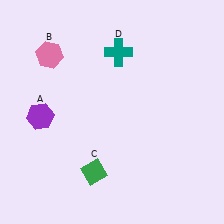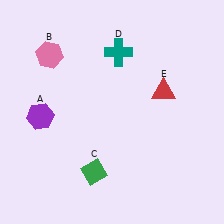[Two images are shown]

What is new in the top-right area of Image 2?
A red triangle (E) was added in the top-right area of Image 2.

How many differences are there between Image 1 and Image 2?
There is 1 difference between the two images.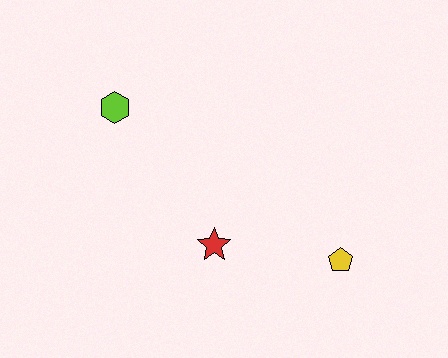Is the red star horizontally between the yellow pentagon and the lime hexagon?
Yes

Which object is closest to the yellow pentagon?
The red star is closest to the yellow pentagon.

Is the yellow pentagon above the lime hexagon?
No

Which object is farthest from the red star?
The lime hexagon is farthest from the red star.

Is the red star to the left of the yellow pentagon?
Yes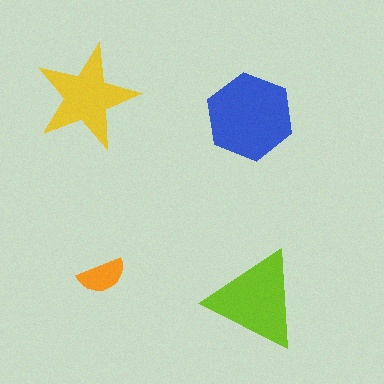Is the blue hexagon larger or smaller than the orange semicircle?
Larger.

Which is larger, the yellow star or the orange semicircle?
The yellow star.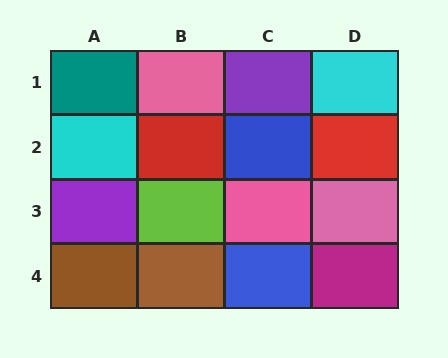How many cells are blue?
2 cells are blue.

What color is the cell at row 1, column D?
Cyan.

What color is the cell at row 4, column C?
Blue.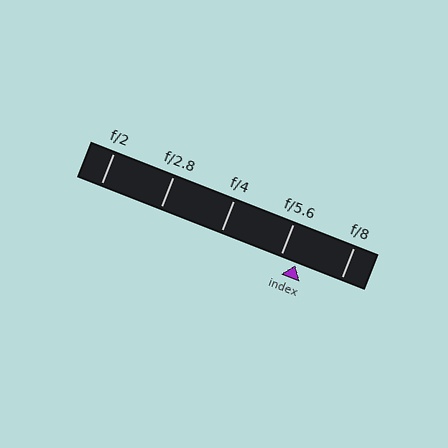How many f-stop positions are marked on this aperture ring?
There are 5 f-stop positions marked.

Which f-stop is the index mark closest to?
The index mark is closest to f/5.6.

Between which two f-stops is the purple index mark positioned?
The index mark is between f/5.6 and f/8.